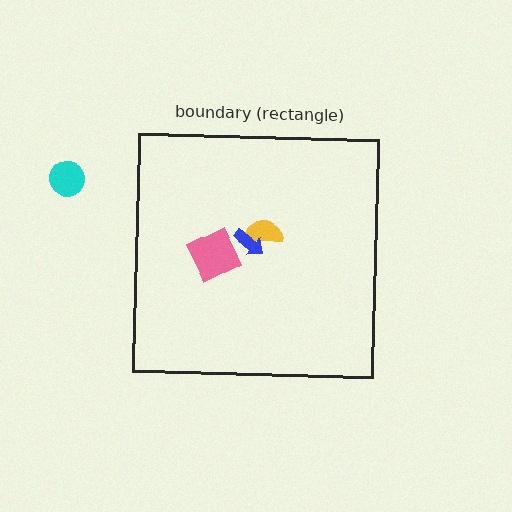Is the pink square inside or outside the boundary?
Inside.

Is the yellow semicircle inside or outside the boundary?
Inside.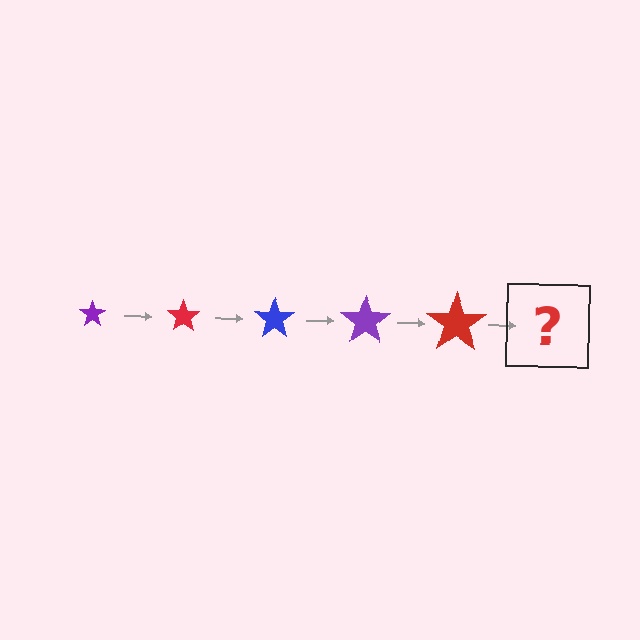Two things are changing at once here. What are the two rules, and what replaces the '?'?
The two rules are that the star grows larger each step and the color cycles through purple, red, and blue. The '?' should be a blue star, larger than the previous one.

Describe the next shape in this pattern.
It should be a blue star, larger than the previous one.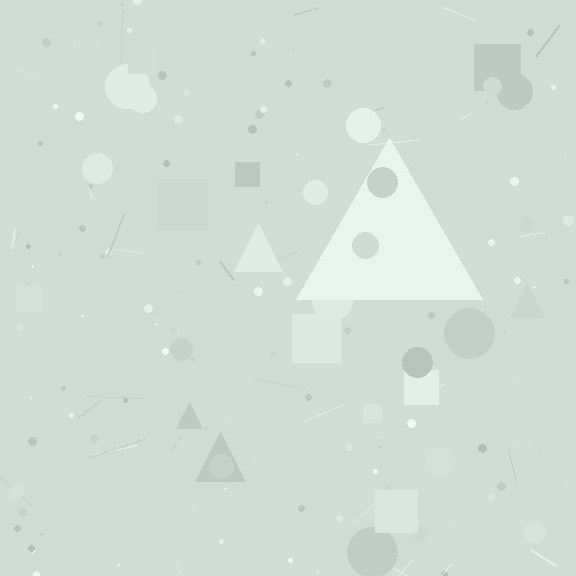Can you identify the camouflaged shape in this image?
The camouflaged shape is a triangle.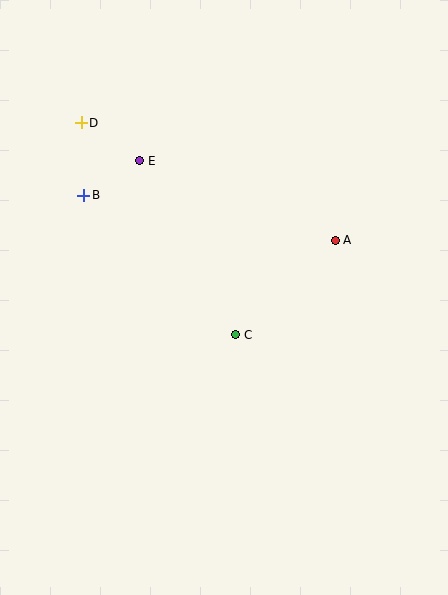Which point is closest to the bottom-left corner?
Point C is closest to the bottom-left corner.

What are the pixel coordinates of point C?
Point C is at (236, 335).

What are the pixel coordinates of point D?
Point D is at (81, 123).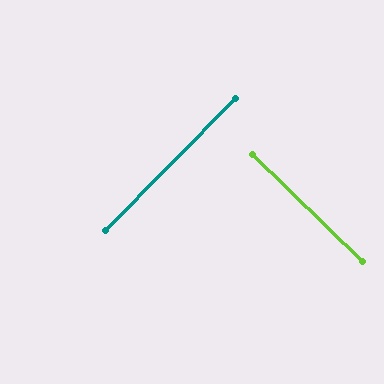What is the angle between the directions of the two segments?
Approximately 90 degrees.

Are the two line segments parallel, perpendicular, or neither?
Perpendicular — they meet at approximately 90°.